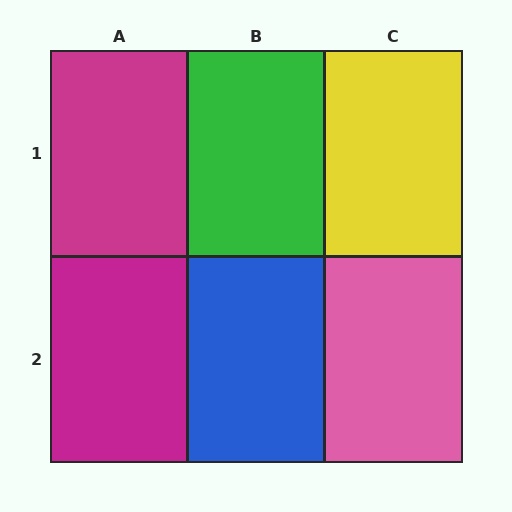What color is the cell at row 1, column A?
Magenta.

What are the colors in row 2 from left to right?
Magenta, blue, pink.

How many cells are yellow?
1 cell is yellow.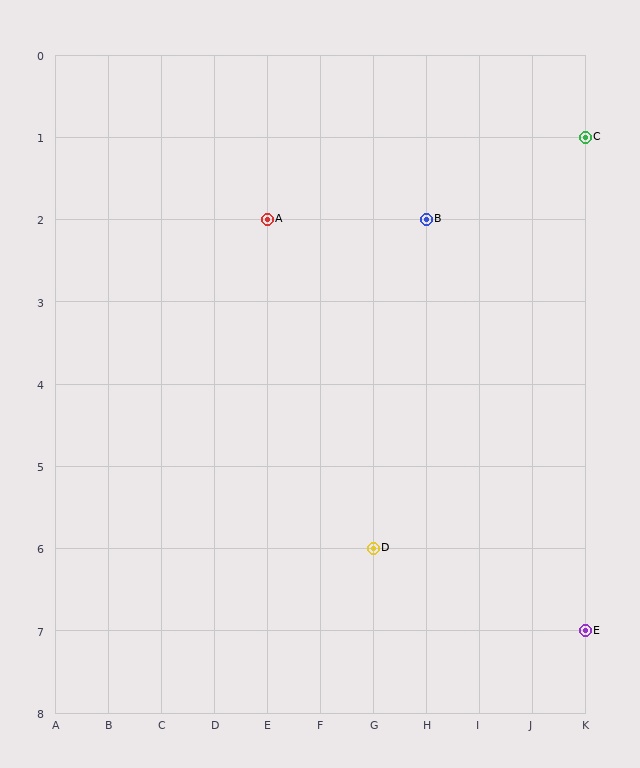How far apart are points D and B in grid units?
Points D and B are 1 column and 4 rows apart (about 4.1 grid units diagonally).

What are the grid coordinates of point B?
Point B is at grid coordinates (H, 2).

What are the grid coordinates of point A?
Point A is at grid coordinates (E, 2).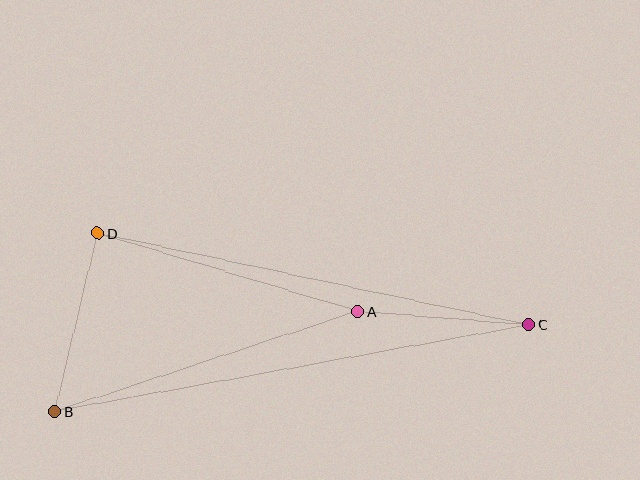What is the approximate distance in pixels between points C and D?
The distance between C and D is approximately 440 pixels.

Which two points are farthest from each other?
Points B and C are farthest from each other.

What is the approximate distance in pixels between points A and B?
The distance between A and B is approximately 319 pixels.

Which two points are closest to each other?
Points A and C are closest to each other.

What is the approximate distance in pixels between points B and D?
The distance between B and D is approximately 183 pixels.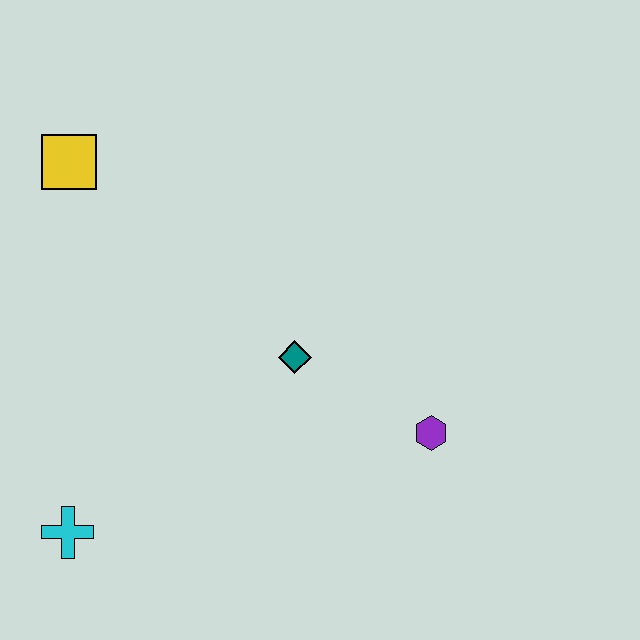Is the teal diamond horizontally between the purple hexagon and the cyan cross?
Yes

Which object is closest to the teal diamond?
The purple hexagon is closest to the teal diamond.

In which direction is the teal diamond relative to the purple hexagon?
The teal diamond is to the left of the purple hexagon.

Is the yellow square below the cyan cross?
No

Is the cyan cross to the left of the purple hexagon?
Yes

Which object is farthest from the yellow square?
The purple hexagon is farthest from the yellow square.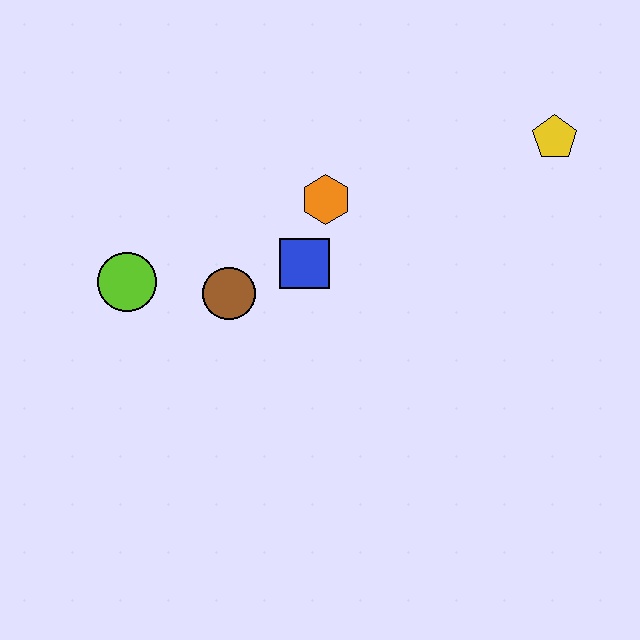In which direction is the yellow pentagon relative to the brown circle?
The yellow pentagon is to the right of the brown circle.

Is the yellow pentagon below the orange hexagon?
No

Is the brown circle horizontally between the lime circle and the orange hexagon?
Yes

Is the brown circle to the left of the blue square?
Yes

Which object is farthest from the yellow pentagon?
The lime circle is farthest from the yellow pentagon.